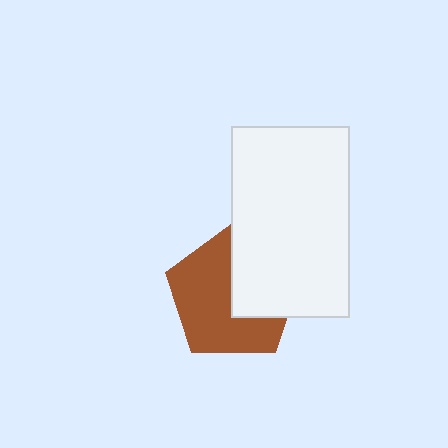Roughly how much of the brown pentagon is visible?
About half of it is visible (roughly 62%).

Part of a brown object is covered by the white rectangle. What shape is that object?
It is a pentagon.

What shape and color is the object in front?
The object in front is a white rectangle.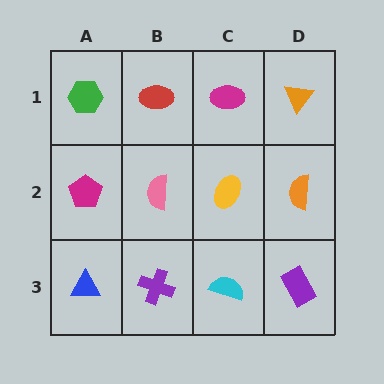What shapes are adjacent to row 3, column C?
A yellow ellipse (row 2, column C), a purple cross (row 3, column B), a purple rectangle (row 3, column D).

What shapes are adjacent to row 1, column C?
A yellow ellipse (row 2, column C), a red ellipse (row 1, column B), an orange triangle (row 1, column D).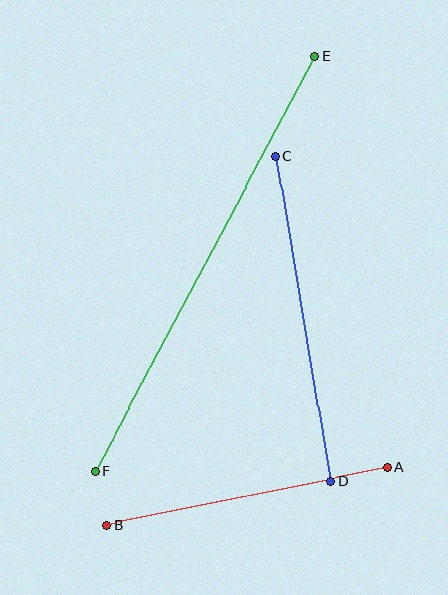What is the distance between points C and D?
The distance is approximately 330 pixels.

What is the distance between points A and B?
The distance is approximately 286 pixels.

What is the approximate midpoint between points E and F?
The midpoint is at approximately (205, 263) pixels.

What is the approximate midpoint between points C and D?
The midpoint is at approximately (303, 319) pixels.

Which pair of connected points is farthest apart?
Points E and F are farthest apart.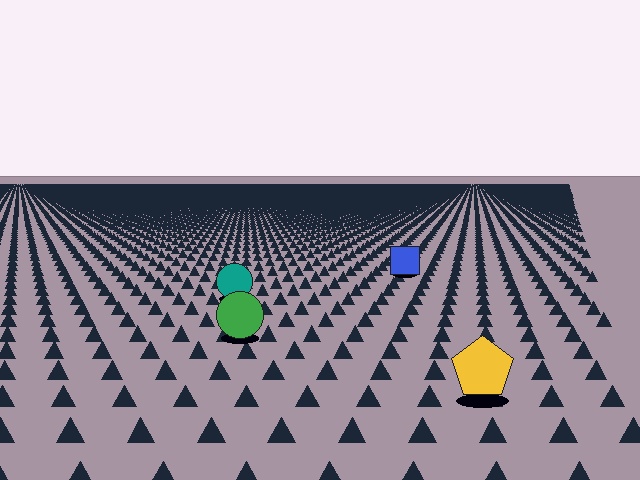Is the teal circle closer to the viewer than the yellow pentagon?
No. The yellow pentagon is closer — you can tell from the texture gradient: the ground texture is coarser near it.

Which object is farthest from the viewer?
The blue square is farthest from the viewer. It appears smaller and the ground texture around it is denser.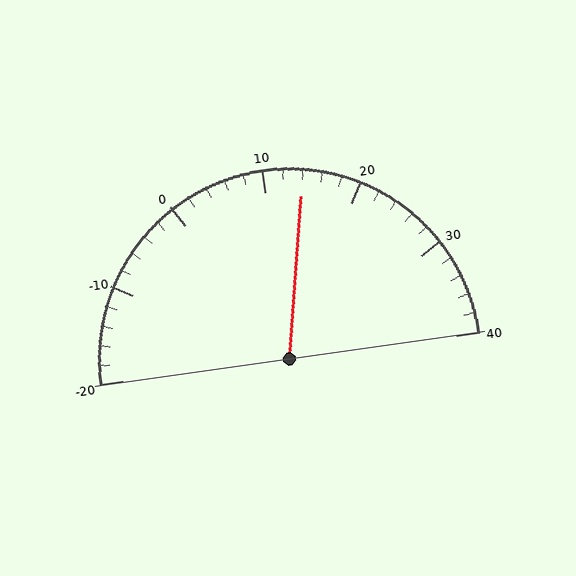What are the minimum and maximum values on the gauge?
The gauge ranges from -20 to 40.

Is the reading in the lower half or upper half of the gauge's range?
The reading is in the upper half of the range (-20 to 40).